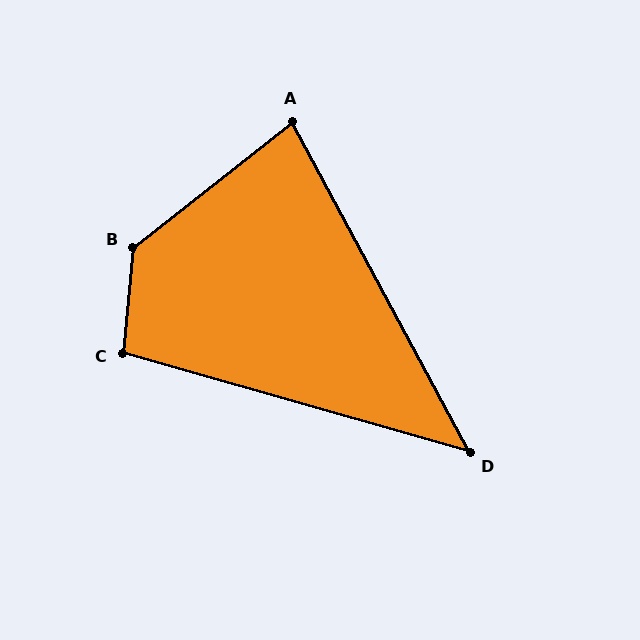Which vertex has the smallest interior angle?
D, at approximately 46 degrees.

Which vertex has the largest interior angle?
B, at approximately 134 degrees.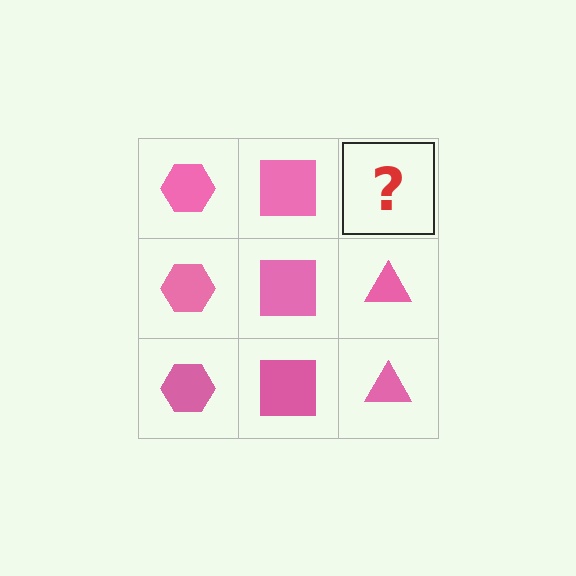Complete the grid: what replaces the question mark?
The question mark should be replaced with a pink triangle.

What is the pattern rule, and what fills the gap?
The rule is that each column has a consistent shape. The gap should be filled with a pink triangle.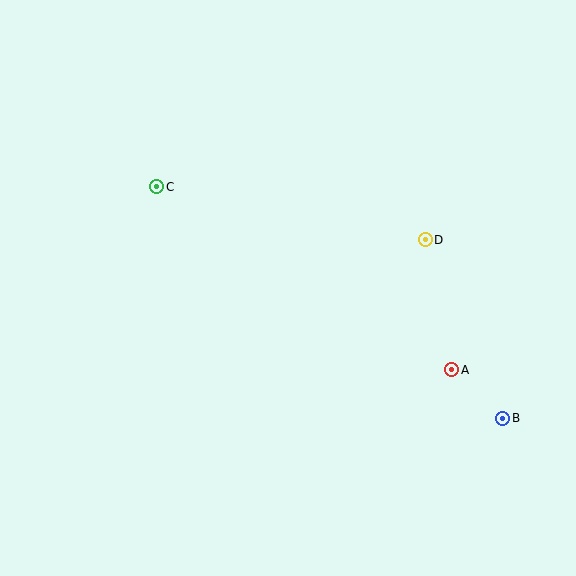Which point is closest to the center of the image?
Point D at (425, 240) is closest to the center.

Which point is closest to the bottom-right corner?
Point B is closest to the bottom-right corner.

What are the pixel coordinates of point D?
Point D is at (425, 240).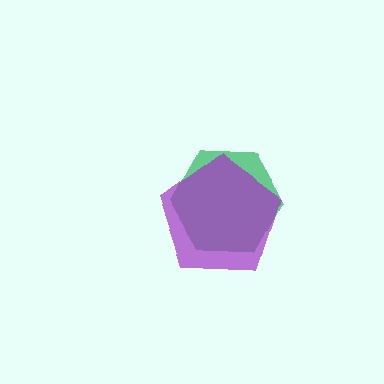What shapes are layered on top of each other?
The layered shapes are: a green hexagon, a purple pentagon.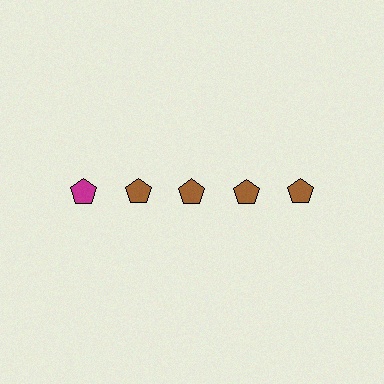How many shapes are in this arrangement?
There are 5 shapes arranged in a grid pattern.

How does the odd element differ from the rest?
It has a different color: magenta instead of brown.